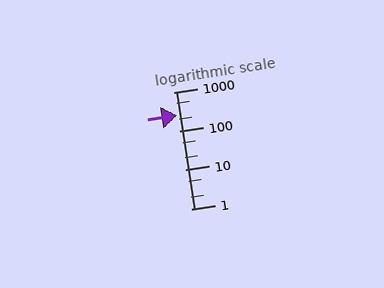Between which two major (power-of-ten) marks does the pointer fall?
The pointer is between 100 and 1000.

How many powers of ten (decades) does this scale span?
The scale spans 3 decades, from 1 to 1000.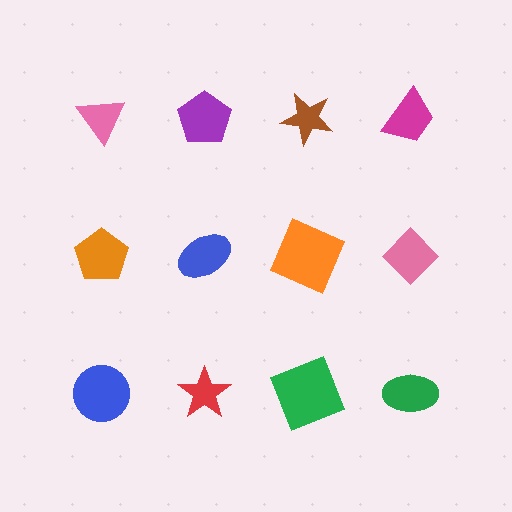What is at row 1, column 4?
A magenta trapezoid.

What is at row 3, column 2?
A red star.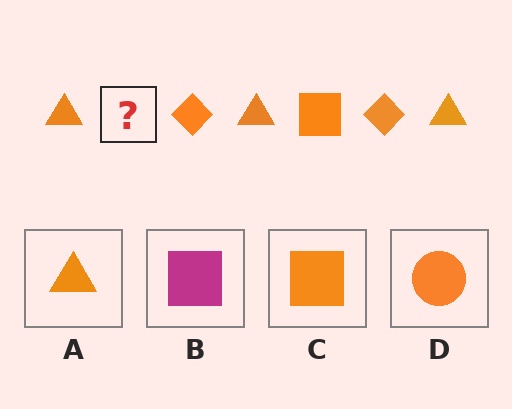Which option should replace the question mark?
Option C.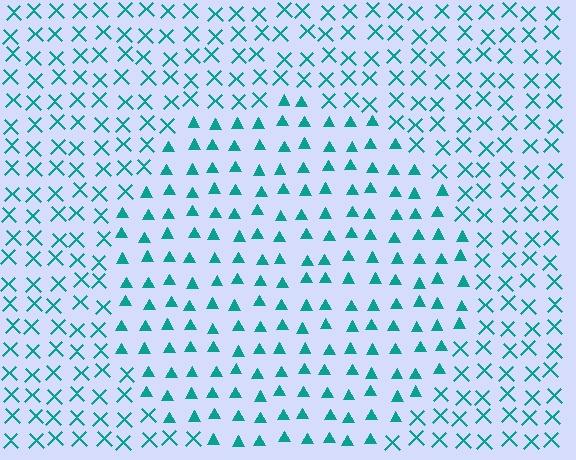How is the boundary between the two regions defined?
The boundary is defined by a change in element shape: triangles inside vs. X marks outside. All elements share the same color and spacing.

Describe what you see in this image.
The image is filled with small teal elements arranged in a uniform grid. A circle-shaped region contains triangles, while the surrounding area contains X marks. The boundary is defined purely by the change in element shape.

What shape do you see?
I see a circle.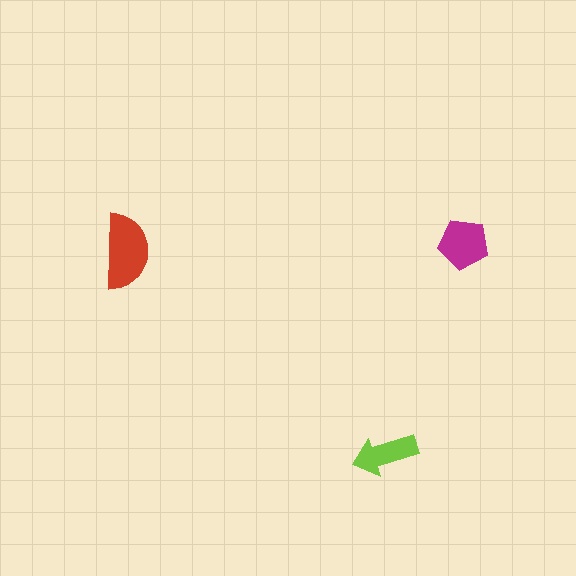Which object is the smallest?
The lime arrow.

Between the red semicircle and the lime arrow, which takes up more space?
The red semicircle.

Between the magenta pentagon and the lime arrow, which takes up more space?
The magenta pentagon.